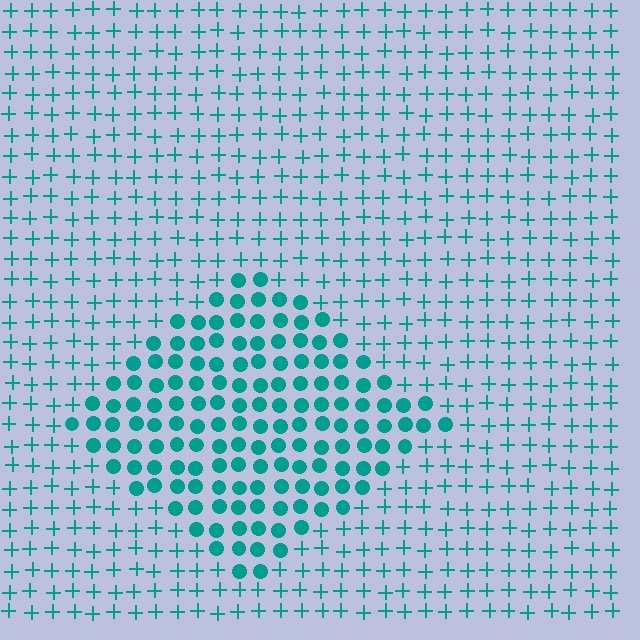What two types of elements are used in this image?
The image uses circles inside the diamond region and plus signs outside it.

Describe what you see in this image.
The image is filled with small teal elements arranged in a uniform grid. A diamond-shaped region contains circles, while the surrounding area contains plus signs. The boundary is defined purely by the change in element shape.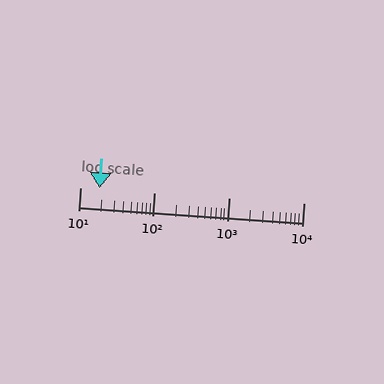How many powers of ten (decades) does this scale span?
The scale spans 3 decades, from 10 to 10000.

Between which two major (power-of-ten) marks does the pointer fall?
The pointer is between 10 and 100.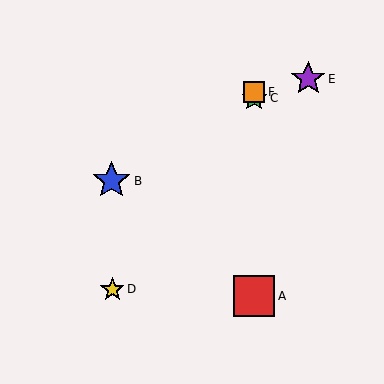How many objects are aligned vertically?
3 objects (A, C, F) are aligned vertically.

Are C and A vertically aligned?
Yes, both are at x≈254.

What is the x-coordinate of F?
Object F is at x≈254.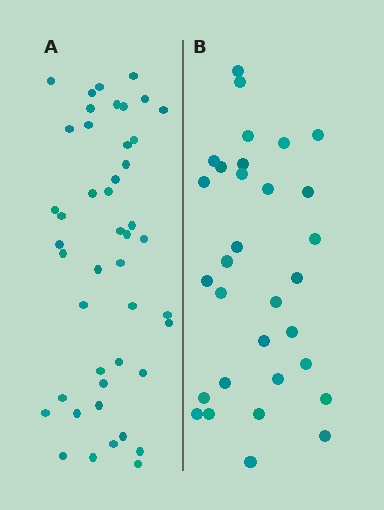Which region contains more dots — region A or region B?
Region A (the left region) has more dots.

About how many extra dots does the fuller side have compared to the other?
Region A has approximately 15 more dots than region B.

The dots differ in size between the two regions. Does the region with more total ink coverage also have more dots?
No. Region B has more total ink coverage because its dots are larger, but region A actually contains more individual dots. Total area can be misleading — the number of items is what matters here.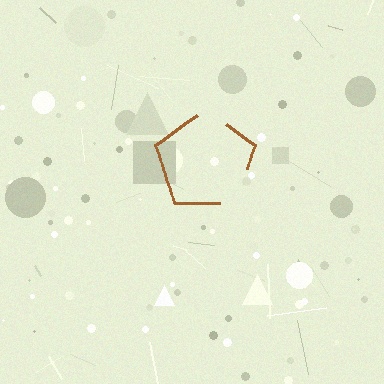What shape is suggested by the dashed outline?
The dashed outline suggests a pentagon.